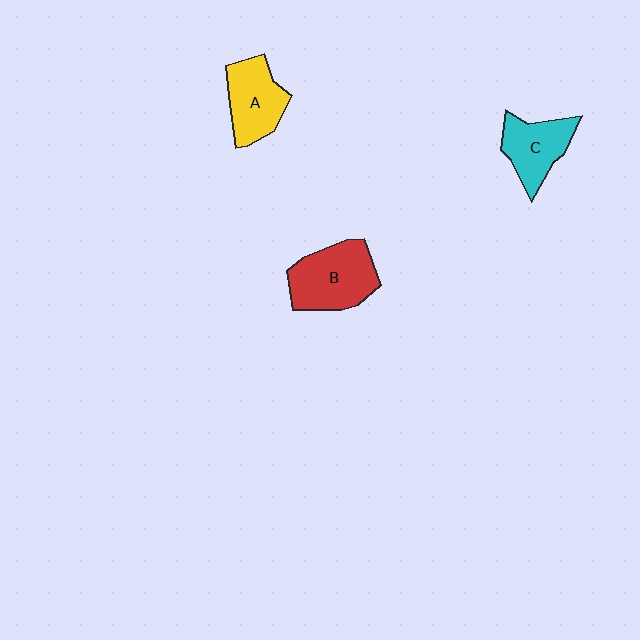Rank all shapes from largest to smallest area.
From largest to smallest: B (red), A (yellow), C (cyan).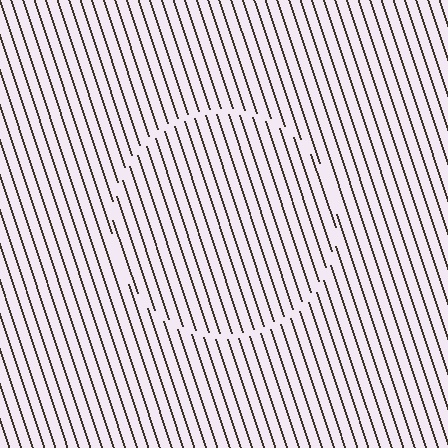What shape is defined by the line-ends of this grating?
An illusory circle. The interior of the shape contains the same grating, shifted by half a period — the contour is defined by the phase discontinuity where line-ends from the inner and outer gratings abut.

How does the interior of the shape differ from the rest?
The interior of the shape contains the same grating, shifted by half a period — the contour is defined by the phase discontinuity where line-ends from the inner and outer gratings abut.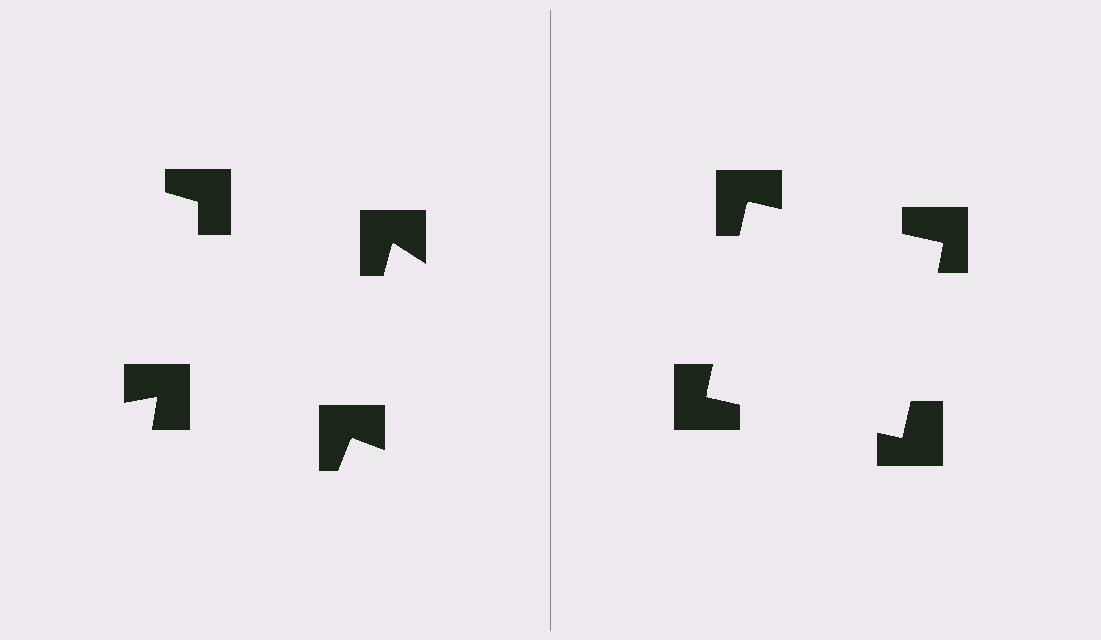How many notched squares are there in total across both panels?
8 — 4 on each side.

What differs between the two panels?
The notched squares are positioned identically on both sides; only the wedge orientations differ. On the right they align to a square; on the left they are misaligned.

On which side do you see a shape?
An illusory square appears on the right side. On the left side the wedge cuts are rotated, so no coherent shape forms.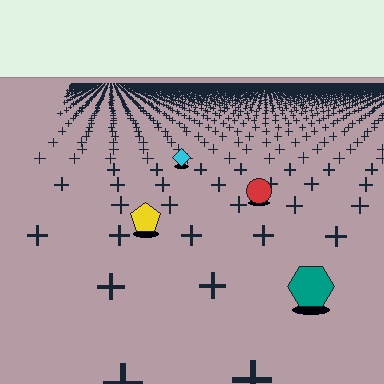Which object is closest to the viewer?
The teal hexagon is closest. The texture marks near it are larger and more spread out.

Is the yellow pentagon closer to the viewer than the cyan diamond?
Yes. The yellow pentagon is closer — you can tell from the texture gradient: the ground texture is coarser near it.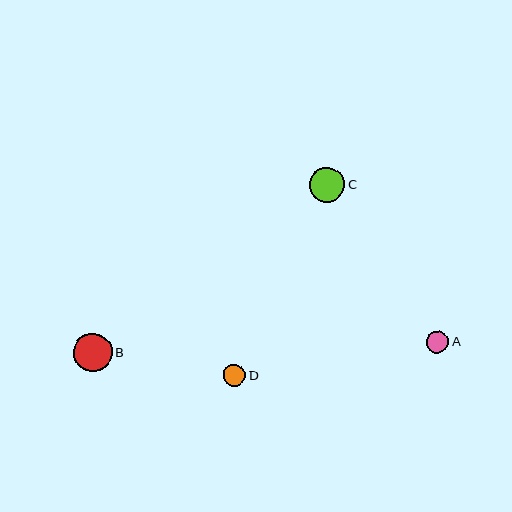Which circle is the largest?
Circle B is the largest with a size of approximately 39 pixels.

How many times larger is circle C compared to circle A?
Circle C is approximately 1.6 times the size of circle A.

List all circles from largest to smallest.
From largest to smallest: B, C, A, D.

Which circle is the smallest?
Circle D is the smallest with a size of approximately 22 pixels.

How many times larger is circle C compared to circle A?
Circle C is approximately 1.6 times the size of circle A.